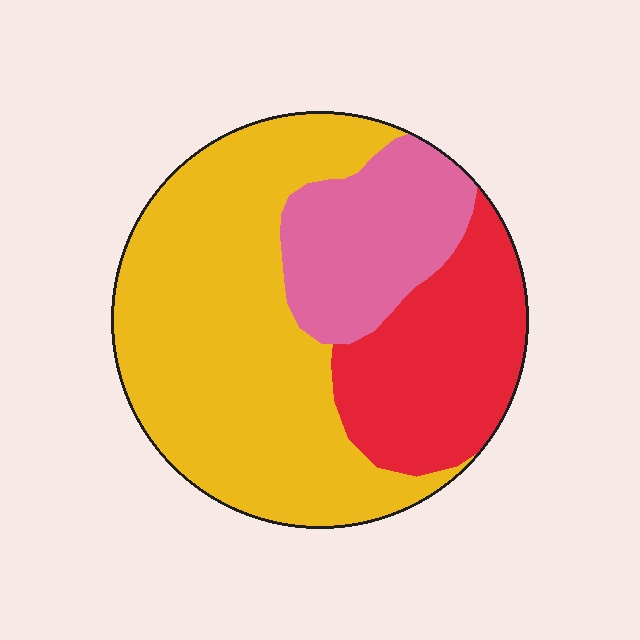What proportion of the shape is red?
Red covers 25% of the shape.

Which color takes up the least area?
Pink, at roughly 20%.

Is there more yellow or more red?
Yellow.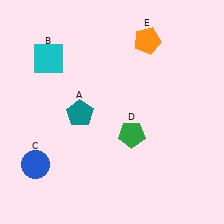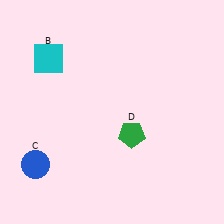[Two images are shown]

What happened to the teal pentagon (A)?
The teal pentagon (A) was removed in Image 2. It was in the bottom-left area of Image 1.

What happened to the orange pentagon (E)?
The orange pentagon (E) was removed in Image 2. It was in the top-right area of Image 1.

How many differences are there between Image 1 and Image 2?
There are 2 differences between the two images.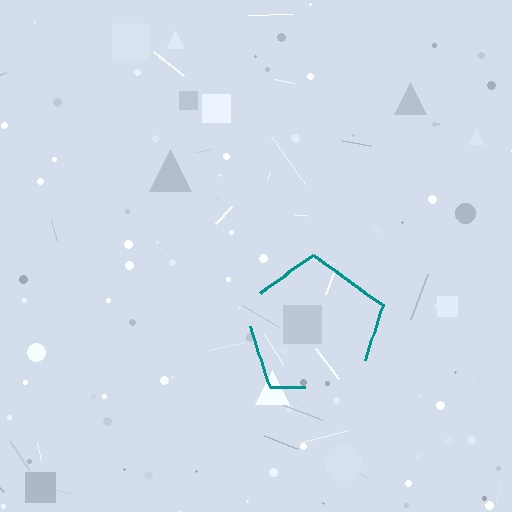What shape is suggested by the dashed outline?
The dashed outline suggests a pentagon.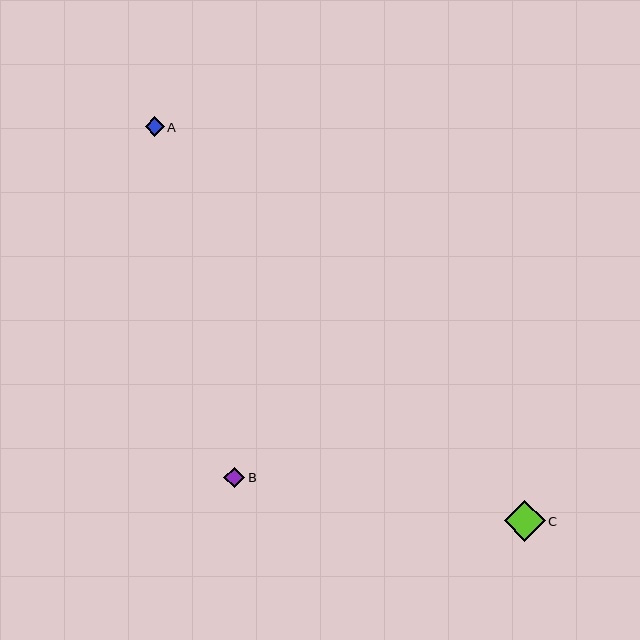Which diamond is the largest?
Diamond C is the largest with a size of approximately 41 pixels.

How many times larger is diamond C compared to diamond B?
Diamond C is approximately 2.0 times the size of diamond B.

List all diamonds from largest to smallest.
From largest to smallest: C, B, A.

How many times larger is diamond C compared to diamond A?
Diamond C is approximately 2.1 times the size of diamond A.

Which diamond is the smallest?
Diamond A is the smallest with a size of approximately 19 pixels.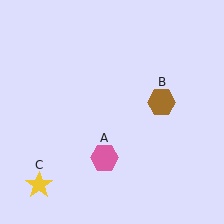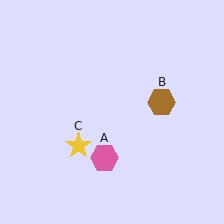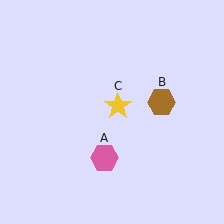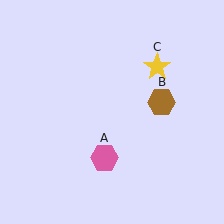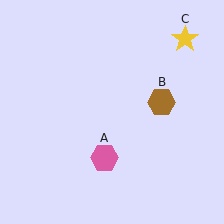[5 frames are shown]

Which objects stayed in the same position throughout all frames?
Pink hexagon (object A) and brown hexagon (object B) remained stationary.